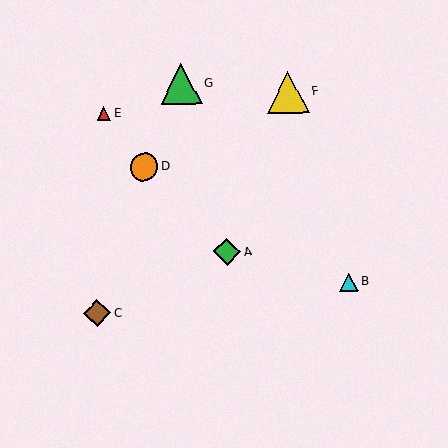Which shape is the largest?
The yellow triangle (labeled F) is the largest.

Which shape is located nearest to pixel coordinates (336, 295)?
The cyan triangle (labeled B) at (349, 282) is nearest to that location.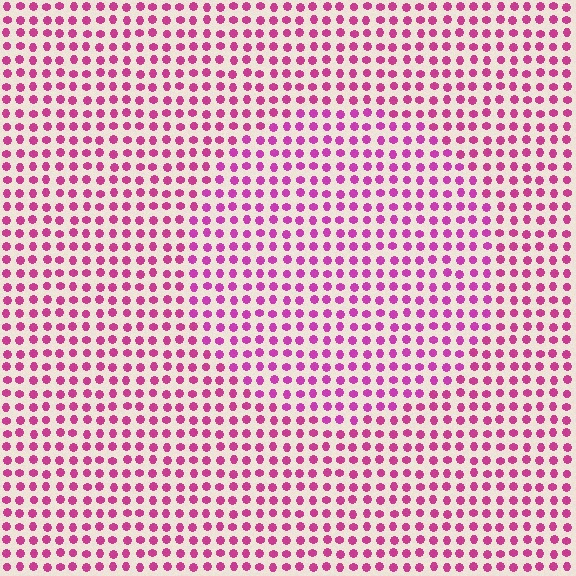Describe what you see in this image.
The image is filled with small magenta elements in a uniform arrangement. A circle-shaped region is visible where the elements are tinted to a slightly different hue, forming a subtle color boundary.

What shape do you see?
I see a circle.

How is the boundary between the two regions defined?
The boundary is defined purely by a slight shift in hue (about 15 degrees). Spacing, size, and orientation are identical on both sides.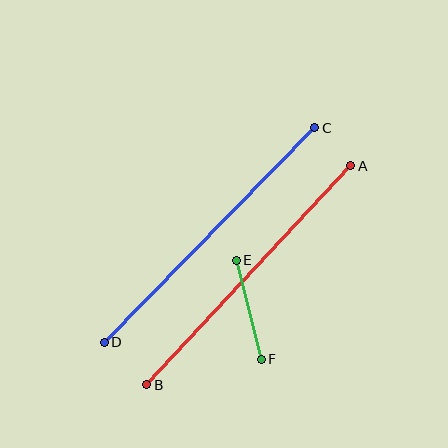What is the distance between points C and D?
The distance is approximately 301 pixels.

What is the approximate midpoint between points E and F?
The midpoint is at approximately (249, 310) pixels.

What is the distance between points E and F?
The distance is approximately 102 pixels.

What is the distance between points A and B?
The distance is approximately 299 pixels.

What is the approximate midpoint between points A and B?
The midpoint is at approximately (249, 275) pixels.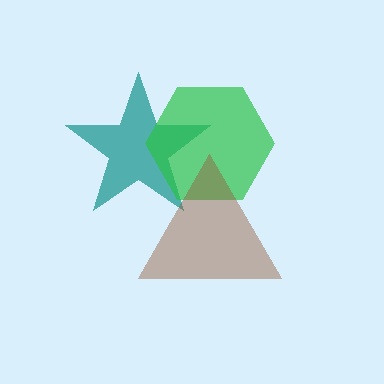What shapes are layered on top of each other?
The layered shapes are: a teal star, a green hexagon, a brown triangle.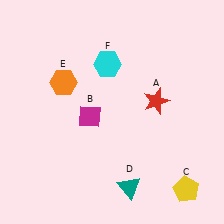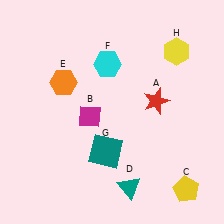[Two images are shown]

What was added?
A teal square (G), a yellow hexagon (H) were added in Image 2.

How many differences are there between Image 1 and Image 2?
There are 2 differences between the two images.